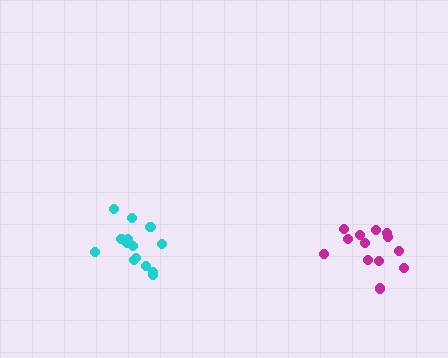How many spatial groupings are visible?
There are 2 spatial groupings.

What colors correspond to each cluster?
The clusters are colored: magenta, cyan.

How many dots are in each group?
Group 1: 13 dots, Group 2: 14 dots (27 total).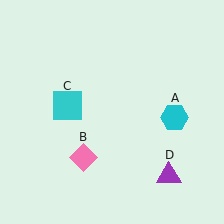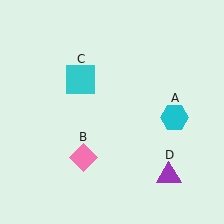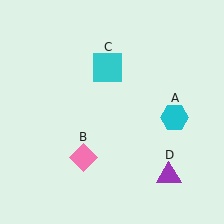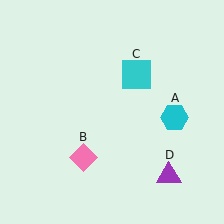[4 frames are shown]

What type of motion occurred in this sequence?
The cyan square (object C) rotated clockwise around the center of the scene.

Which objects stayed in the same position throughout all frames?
Cyan hexagon (object A) and pink diamond (object B) and purple triangle (object D) remained stationary.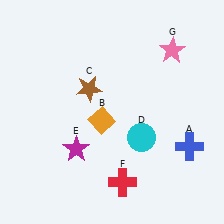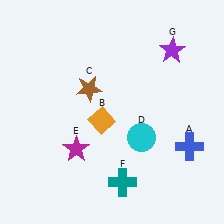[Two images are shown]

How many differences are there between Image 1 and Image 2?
There are 2 differences between the two images.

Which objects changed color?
F changed from red to teal. G changed from pink to purple.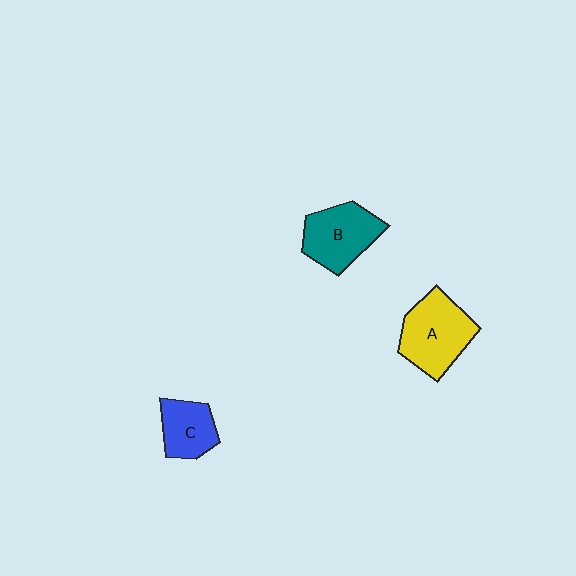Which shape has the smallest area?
Shape C (blue).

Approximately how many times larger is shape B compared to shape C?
Approximately 1.4 times.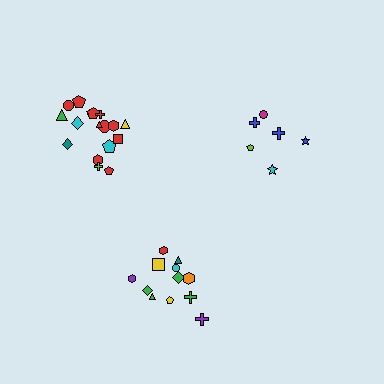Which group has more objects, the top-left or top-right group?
The top-left group.